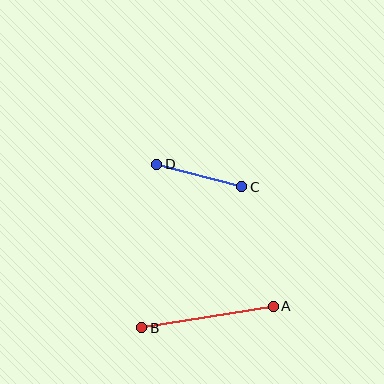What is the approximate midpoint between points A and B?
The midpoint is at approximately (208, 317) pixels.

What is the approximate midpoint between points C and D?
The midpoint is at approximately (199, 175) pixels.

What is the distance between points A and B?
The distance is approximately 133 pixels.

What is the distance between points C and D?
The distance is approximately 88 pixels.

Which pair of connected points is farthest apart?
Points A and B are farthest apart.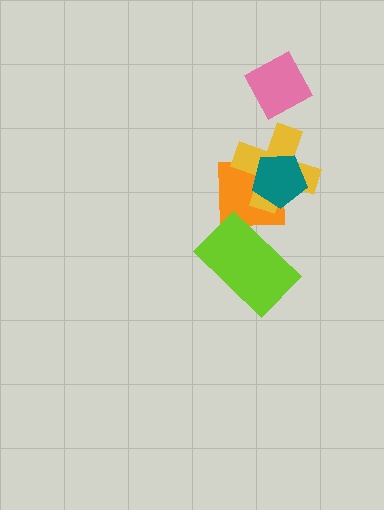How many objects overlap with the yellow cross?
2 objects overlap with the yellow cross.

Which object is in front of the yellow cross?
The teal pentagon is in front of the yellow cross.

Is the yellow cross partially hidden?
Yes, it is partially covered by another shape.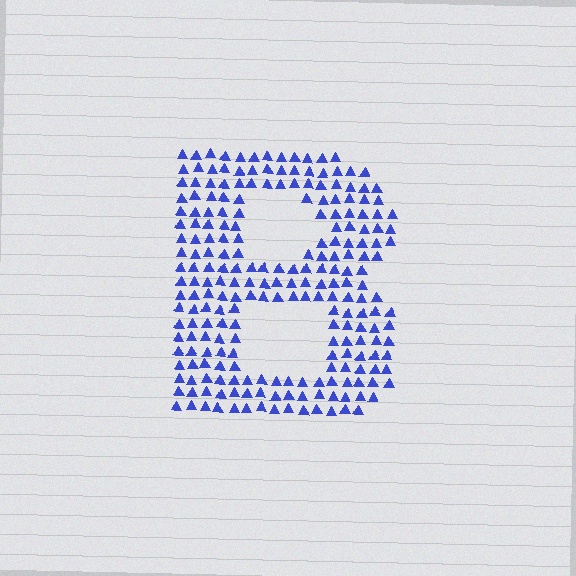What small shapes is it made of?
It is made of small triangles.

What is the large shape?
The large shape is the letter B.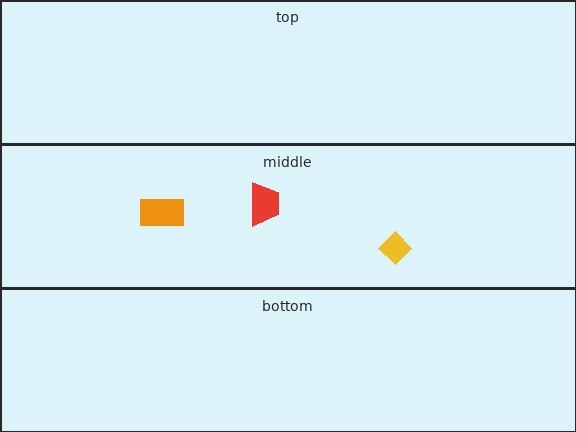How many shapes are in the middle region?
3.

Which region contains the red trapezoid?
The middle region.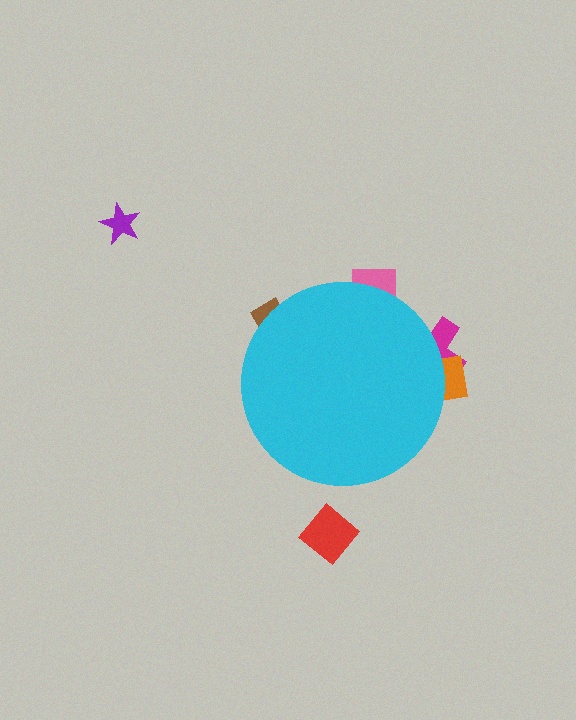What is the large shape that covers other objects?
A cyan circle.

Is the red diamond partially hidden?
No, the red diamond is fully visible.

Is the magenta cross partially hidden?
Yes, the magenta cross is partially hidden behind the cyan circle.